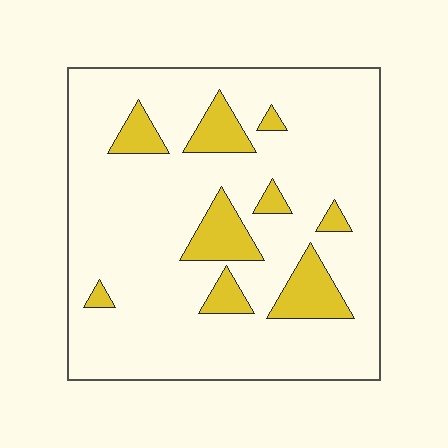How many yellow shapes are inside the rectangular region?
9.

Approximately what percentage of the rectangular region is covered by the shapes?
Approximately 15%.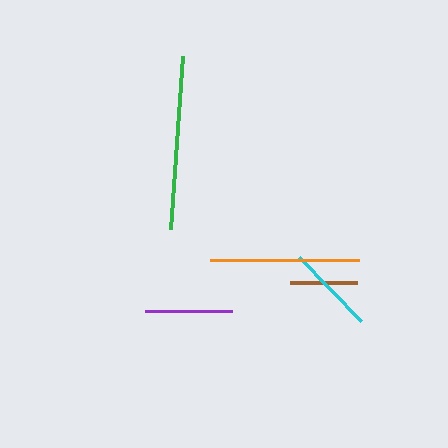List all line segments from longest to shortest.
From longest to shortest: green, orange, cyan, purple, brown.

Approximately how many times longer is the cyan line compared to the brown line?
The cyan line is approximately 1.3 times the length of the brown line.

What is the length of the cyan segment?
The cyan segment is approximately 89 pixels long.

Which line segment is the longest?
The green line is the longest at approximately 174 pixels.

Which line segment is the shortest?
The brown line is the shortest at approximately 67 pixels.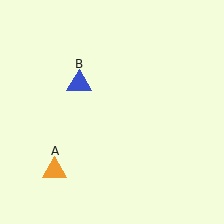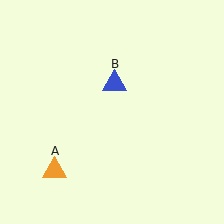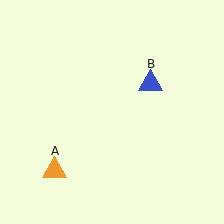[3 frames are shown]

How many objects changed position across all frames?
1 object changed position: blue triangle (object B).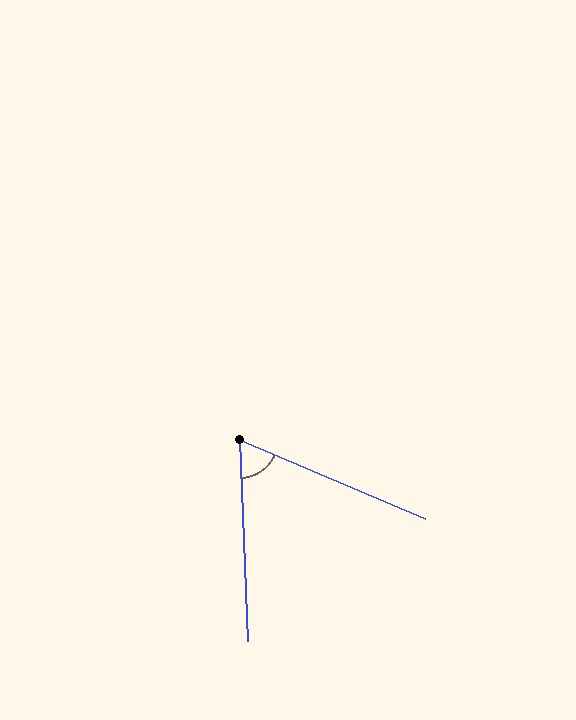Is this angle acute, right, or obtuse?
It is acute.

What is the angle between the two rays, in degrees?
Approximately 65 degrees.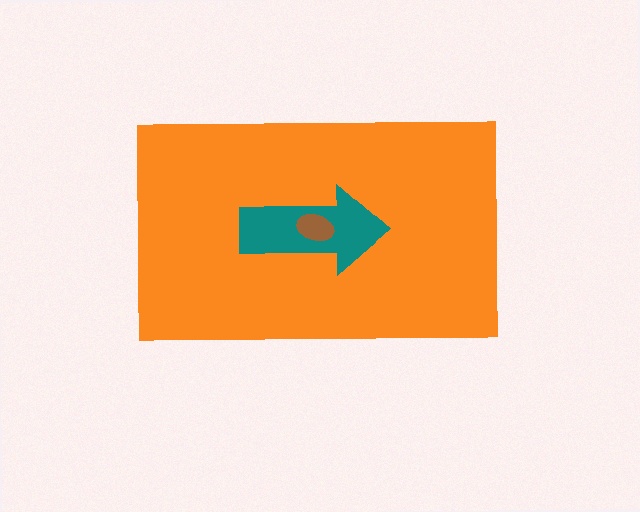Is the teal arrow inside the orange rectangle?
Yes.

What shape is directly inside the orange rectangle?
The teal arrow.